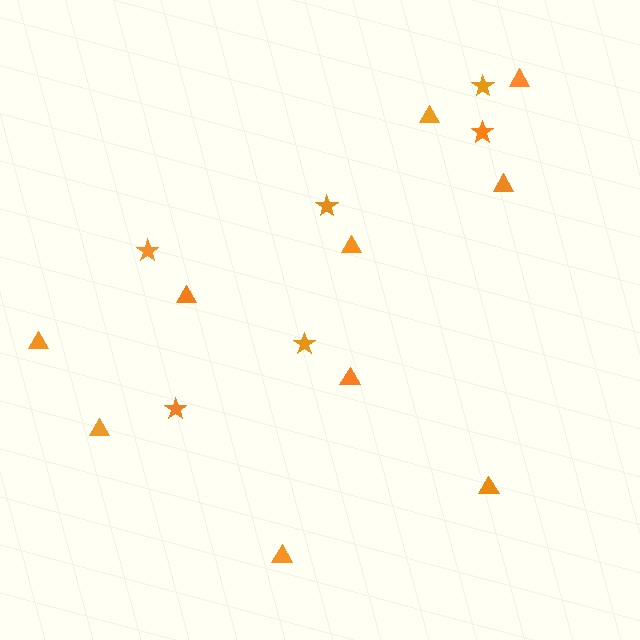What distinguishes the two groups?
There are 2 groups: one group of stars (6) and one group of triangles (10).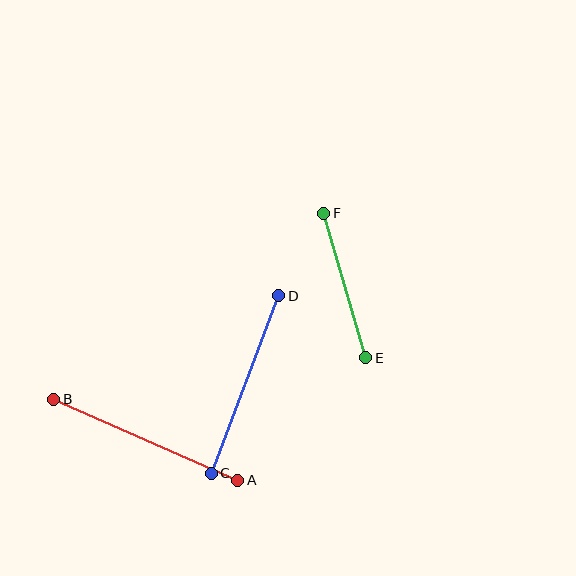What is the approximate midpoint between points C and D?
The midpoint is at approximately (245, 385) pixels.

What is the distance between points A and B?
The distance is approximately 202 pixels.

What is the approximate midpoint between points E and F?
The midpoint is at approximately (345, 286) pixels.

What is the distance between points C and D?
The distance is approximately 190 pixels.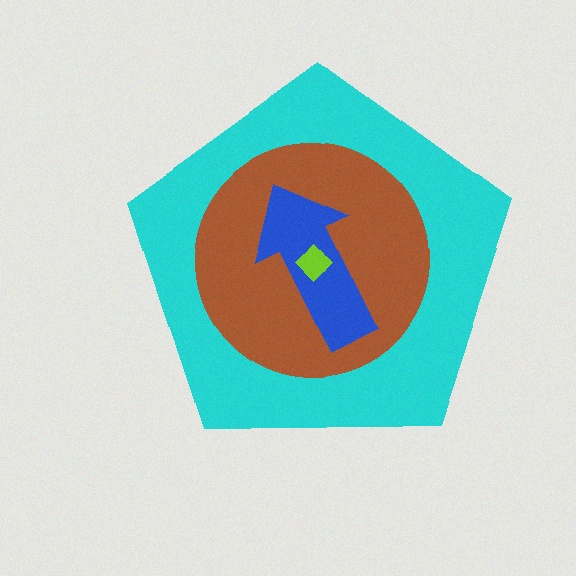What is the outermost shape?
The cyan pentagon.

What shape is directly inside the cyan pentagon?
The brown circle.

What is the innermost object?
The lime diamond.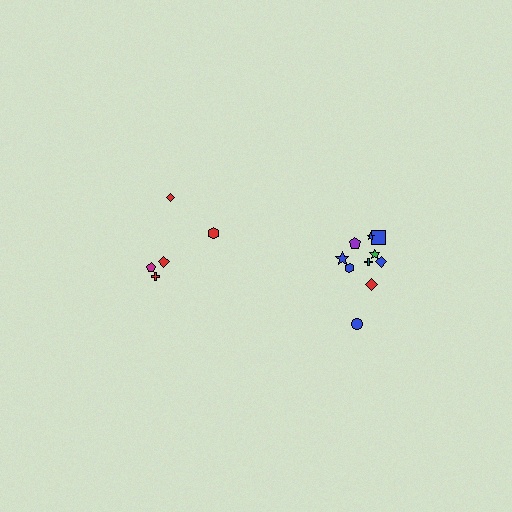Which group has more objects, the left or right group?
The right group.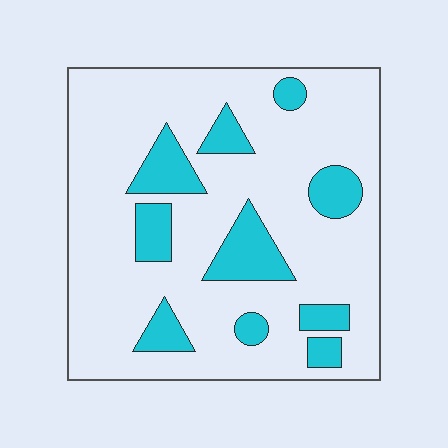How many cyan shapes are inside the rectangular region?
10.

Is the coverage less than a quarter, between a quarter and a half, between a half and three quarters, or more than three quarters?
Less than a quarter.